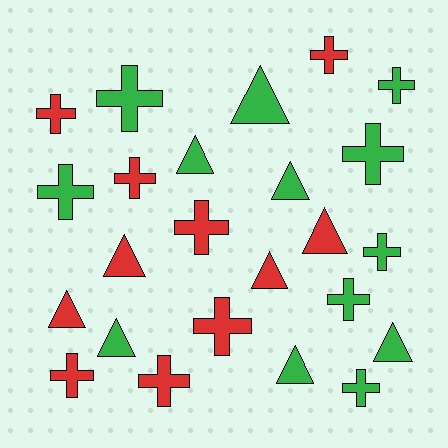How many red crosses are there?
There are 7 red crosses.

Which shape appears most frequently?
Cross, with 14 objects.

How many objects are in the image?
There are 24 objects.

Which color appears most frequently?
Green, with 13 objects.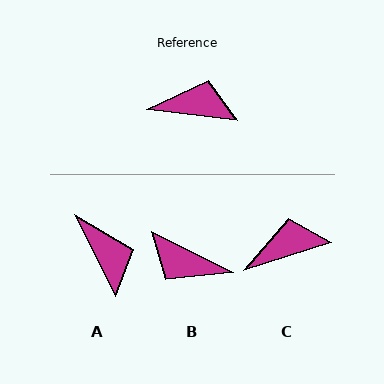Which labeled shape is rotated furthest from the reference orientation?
B, about 160 degrees away.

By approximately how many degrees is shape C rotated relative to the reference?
Approximately 25 degrees counter-clockwise.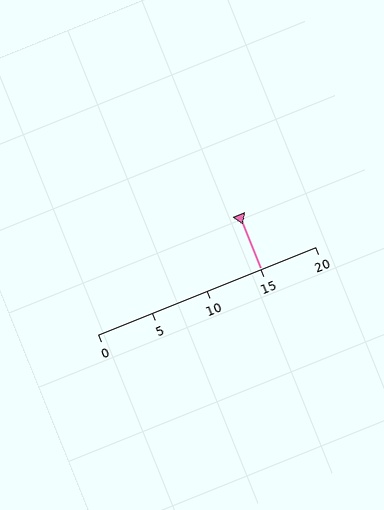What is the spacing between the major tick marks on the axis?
The major ticks are spaced 5 apart.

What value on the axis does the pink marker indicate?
The marker indicates approximately 15.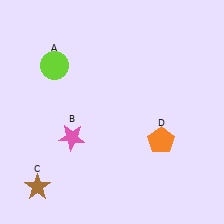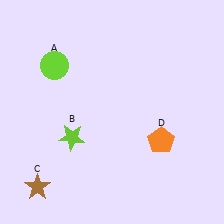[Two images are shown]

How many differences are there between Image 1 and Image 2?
There is 1 difference between the two images.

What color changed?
The star (B) changed from pink in Image 1 to lime in Image 2.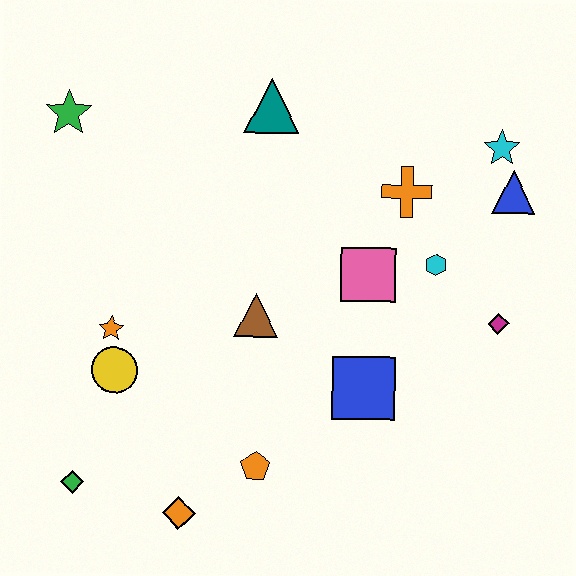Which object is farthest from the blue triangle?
The green diamond is farthest from the blue triangle.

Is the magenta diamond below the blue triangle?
Yes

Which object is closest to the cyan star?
The blue triangle is closest to the cyan star.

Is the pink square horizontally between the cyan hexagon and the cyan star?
No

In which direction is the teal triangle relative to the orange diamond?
The teal triangle is above the orange diamond.